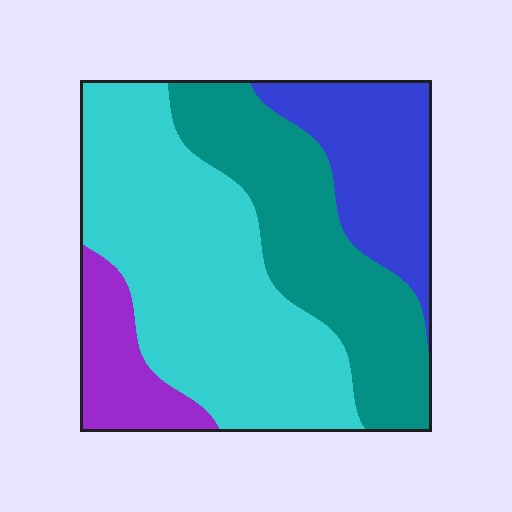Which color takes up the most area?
Cyan, at roughly 45%.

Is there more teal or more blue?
Teal.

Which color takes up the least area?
Purple, at roughly 10%.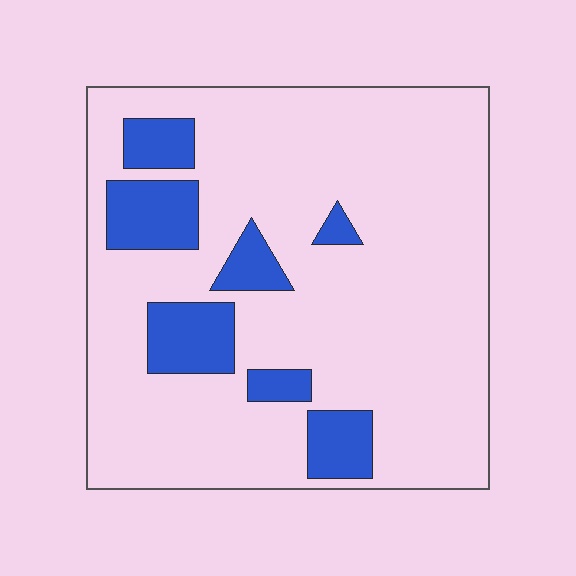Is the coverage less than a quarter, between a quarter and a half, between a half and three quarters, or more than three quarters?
Less than a quarter.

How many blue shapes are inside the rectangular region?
7.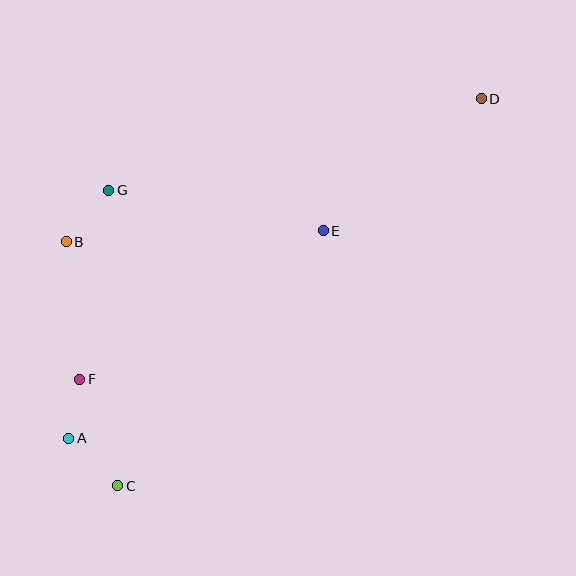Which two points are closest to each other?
Points A and F are closest to each other.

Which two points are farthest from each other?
Points A and D are farthest from each other.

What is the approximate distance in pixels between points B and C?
The distance between B and C is approximately 249 pixels.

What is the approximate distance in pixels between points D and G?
The distance between D and G is approximately 383 pixels.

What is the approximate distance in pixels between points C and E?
The distance between C and E is approximately 328 pixels.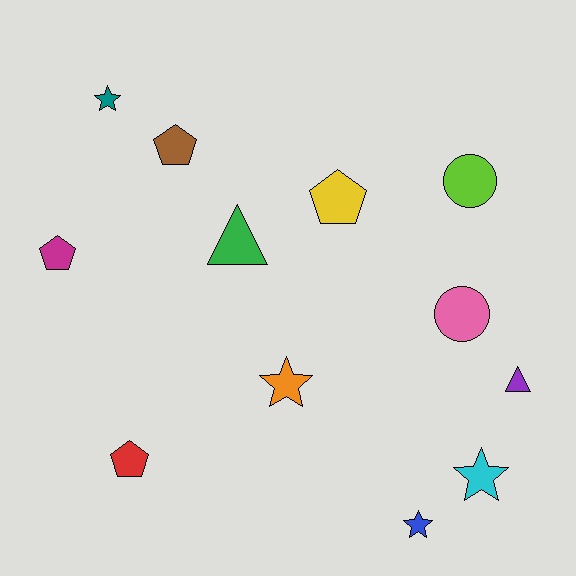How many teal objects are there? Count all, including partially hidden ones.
There is 1 teal object.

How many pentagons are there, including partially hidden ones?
There are 4 pentagons.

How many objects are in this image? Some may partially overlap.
There are 12 objects.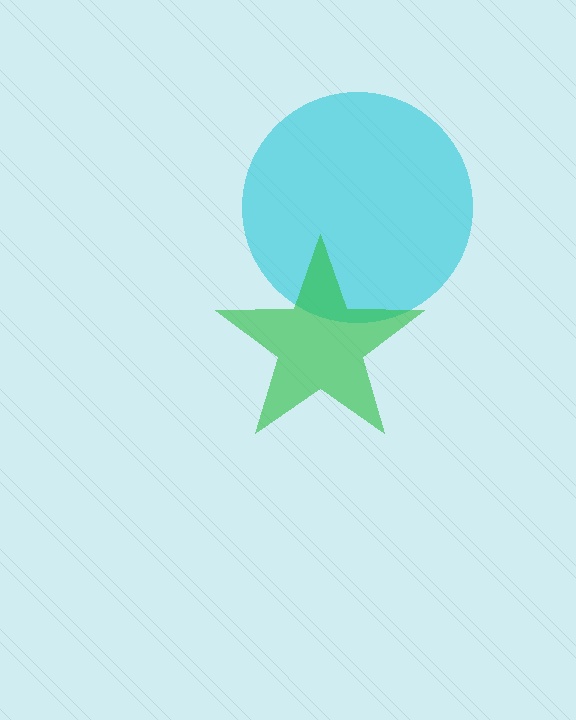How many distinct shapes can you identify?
There are 2 distinct shapes: a cyan circle, a green star.